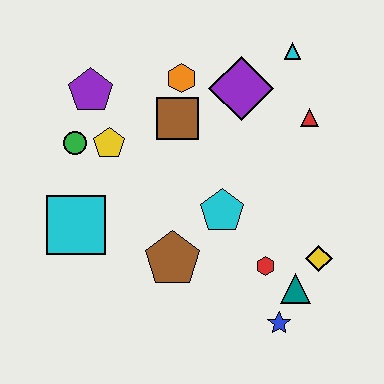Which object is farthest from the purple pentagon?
The blue star is farthest from the purple pentagon.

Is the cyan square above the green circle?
No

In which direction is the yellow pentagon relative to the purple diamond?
The yellow pentagon is to the left of the purple diamond.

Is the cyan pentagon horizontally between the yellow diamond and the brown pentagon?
Yes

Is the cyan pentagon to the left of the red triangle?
Yes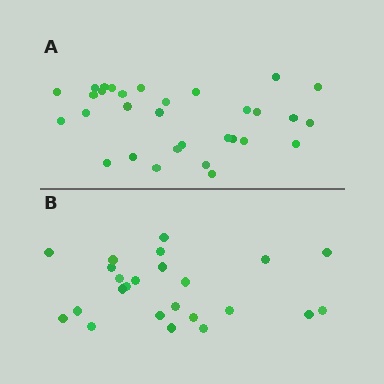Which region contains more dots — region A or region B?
Region A (the top region) has more dots.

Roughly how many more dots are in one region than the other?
Region A has roughly 8 or so more dots than region B.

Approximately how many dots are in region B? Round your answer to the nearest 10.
About 20 dots. (The exact count is 24, which rounds to 20.)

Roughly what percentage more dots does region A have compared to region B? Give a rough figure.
About 30% more.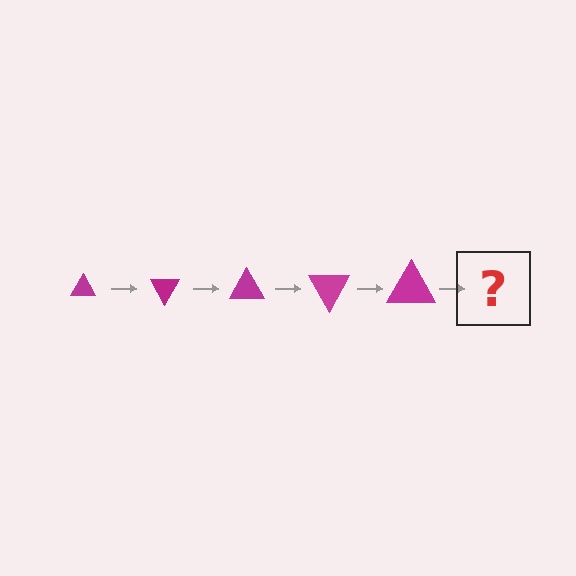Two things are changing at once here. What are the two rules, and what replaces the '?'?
The two rules are that the triangle grows larger each step and it rotates 60 degrees each step. The '?' should be a triangle, larger than the previous one and rotated 300 degrees from the start.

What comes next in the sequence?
The next element should be a triangle, larger than the previous one and rotated 300 degrees from the start.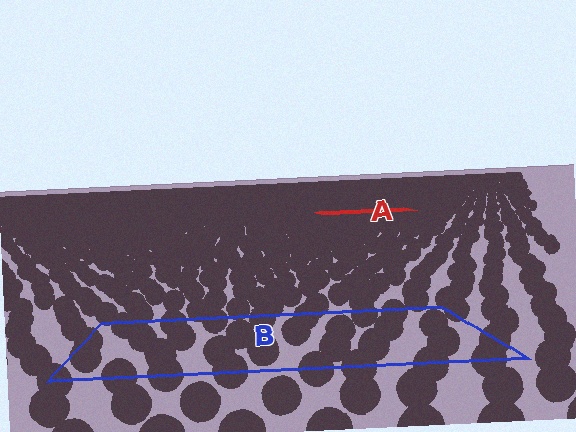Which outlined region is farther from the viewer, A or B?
Region A is farther from the viewer — the texture elements inside it appear smaller and more densely packed.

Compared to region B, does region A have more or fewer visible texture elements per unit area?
Region A has more texture elements per unit area — they are packed more densely because it is farther away.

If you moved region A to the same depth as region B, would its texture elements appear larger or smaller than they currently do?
They would appear larger. At a closer depth, the same texture elements are projected at a bigger on-screen size.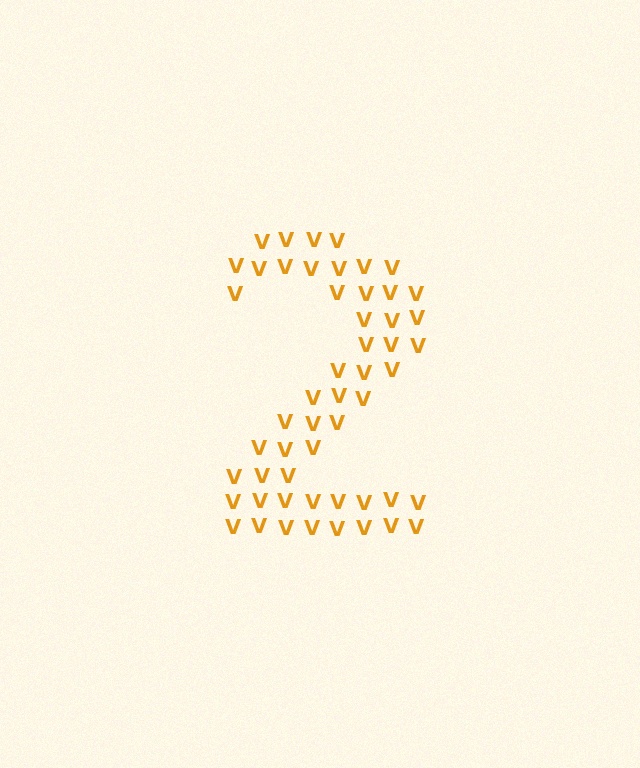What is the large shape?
The large shape is the digit 2.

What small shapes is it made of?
It is made of small letter V's.